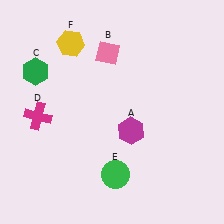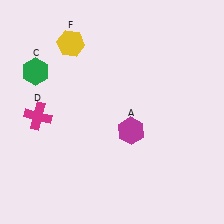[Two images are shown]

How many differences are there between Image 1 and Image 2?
There are 2 differences between the two images.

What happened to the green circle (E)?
The green circle (E) was removed in Image 2. It was in the bottom-right area of Image 1.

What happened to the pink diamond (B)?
The pink diamond (B) was removed in Image 2. It was in the top-left area of Image 1.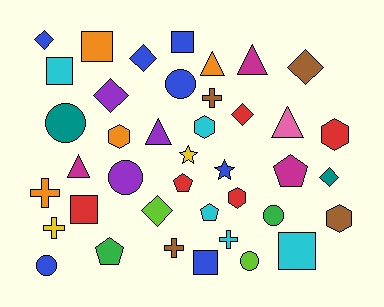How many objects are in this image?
There are 40 objects.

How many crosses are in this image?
There are 5 crosses.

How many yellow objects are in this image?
There are 2 yellow objects.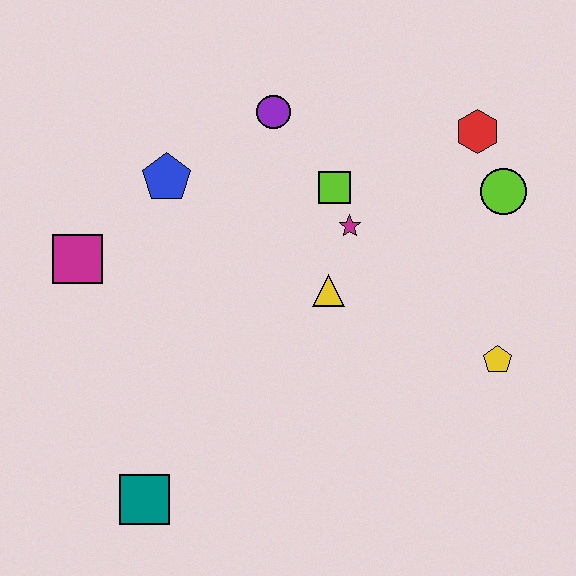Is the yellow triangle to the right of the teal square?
Yes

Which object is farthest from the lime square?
The teal square is farthest from the lime square.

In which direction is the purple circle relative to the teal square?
The purple circle is above the teal square.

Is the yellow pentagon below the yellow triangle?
Yes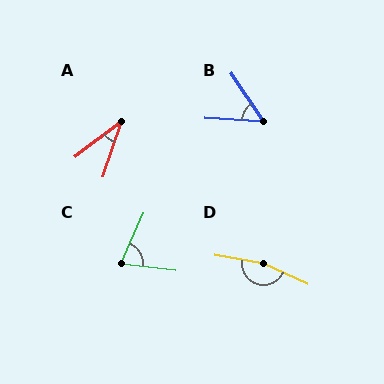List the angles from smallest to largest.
A (35°), B (52°), C (73°), D (166°).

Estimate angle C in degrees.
Approximately 73 degrees.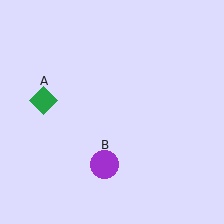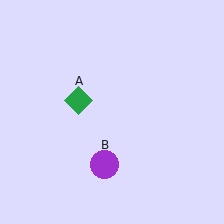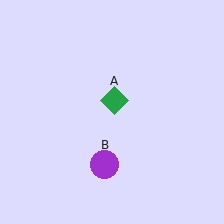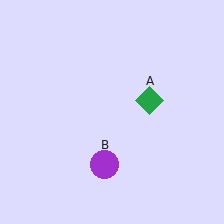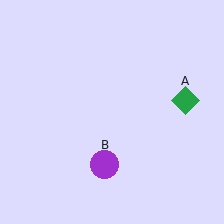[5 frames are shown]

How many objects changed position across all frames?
1 object changed position: green diamond (object A).